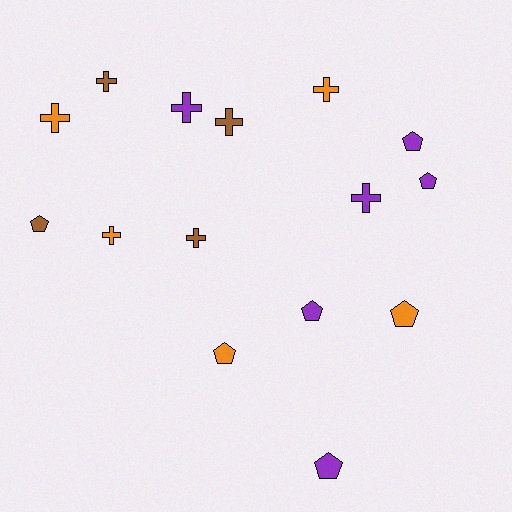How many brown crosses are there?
There are 3 brown crosses.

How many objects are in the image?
There are 15 objects.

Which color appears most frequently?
Purple, with 6 objects.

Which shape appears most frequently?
Cross, with 8 objects.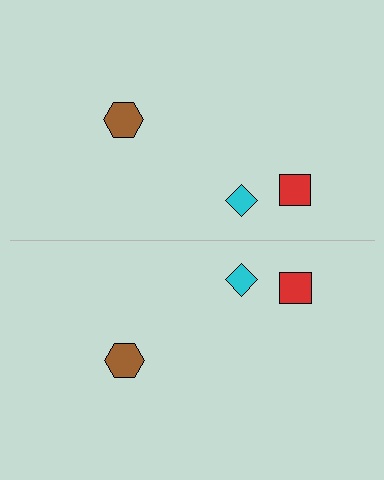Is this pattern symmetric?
Yes, this pattern has bilateral (reflection) symmetry.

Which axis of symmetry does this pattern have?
The pattern has a horizontal axis of symmetry running through the center of the image.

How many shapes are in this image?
There are 6 shapes in this image.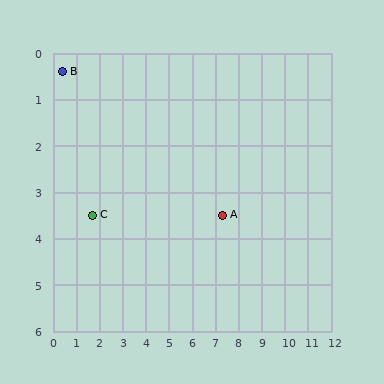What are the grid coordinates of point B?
Point B is at approximately (0.4, 0.4).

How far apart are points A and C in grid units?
Points A and C are about 5.6 grid units apart.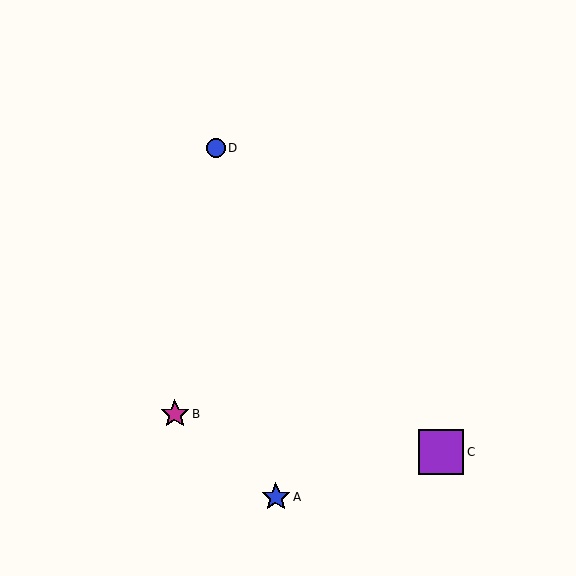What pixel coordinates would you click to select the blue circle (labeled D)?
Click at (216, 148) to select the blue circle D.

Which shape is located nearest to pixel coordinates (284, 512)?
The blue star (labeled A) at (276, 497) is nearest to that location.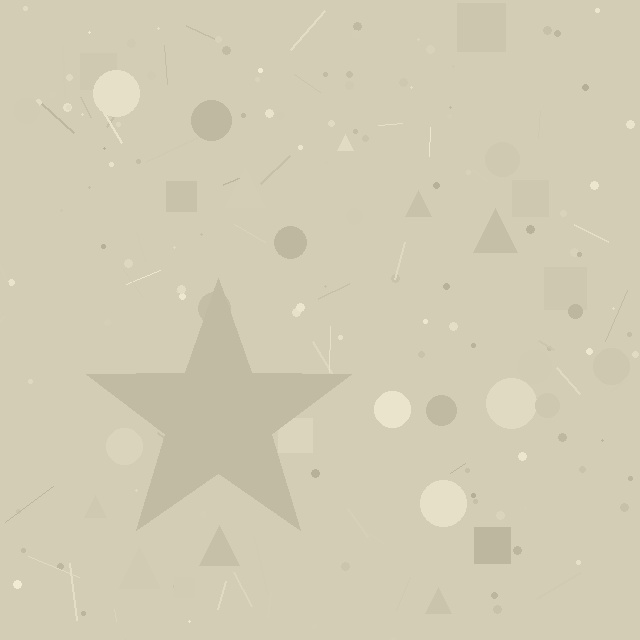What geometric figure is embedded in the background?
A star is embedded in the background.